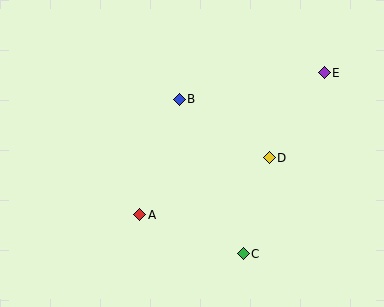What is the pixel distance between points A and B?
The distance between A and B is 122 pixels.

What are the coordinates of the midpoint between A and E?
The midpoint between A and E is at (232, 144).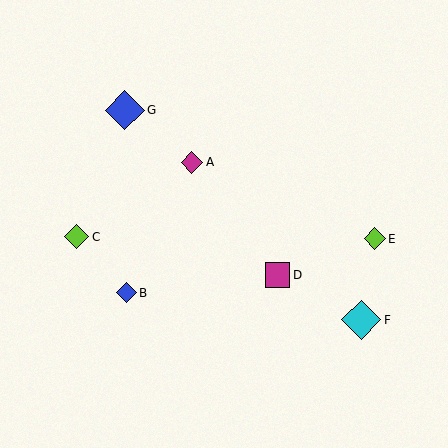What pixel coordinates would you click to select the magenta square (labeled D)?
Click at (278, 275) to select the magenta square D.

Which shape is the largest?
The blue diamond (labeled G) is the largest.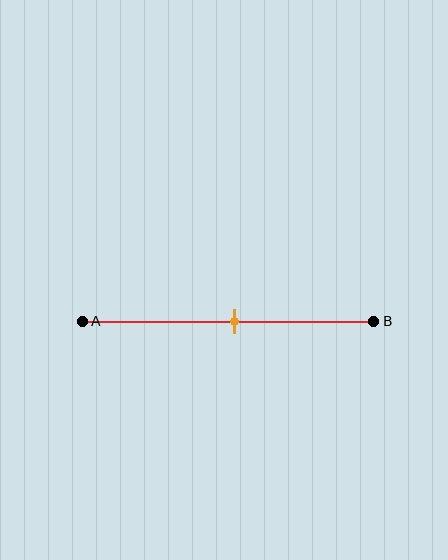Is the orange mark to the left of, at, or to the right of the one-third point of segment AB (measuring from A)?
The orange mark is to the right of the one-third point of segment AB.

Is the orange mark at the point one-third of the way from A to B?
No, the mark is at about 50% from A, not at the 33% one-third point.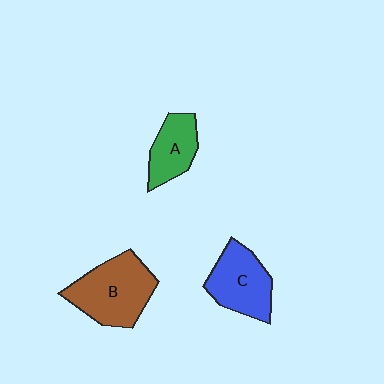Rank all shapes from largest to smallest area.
From largest to smallest: B (brown), C (blue), A (green).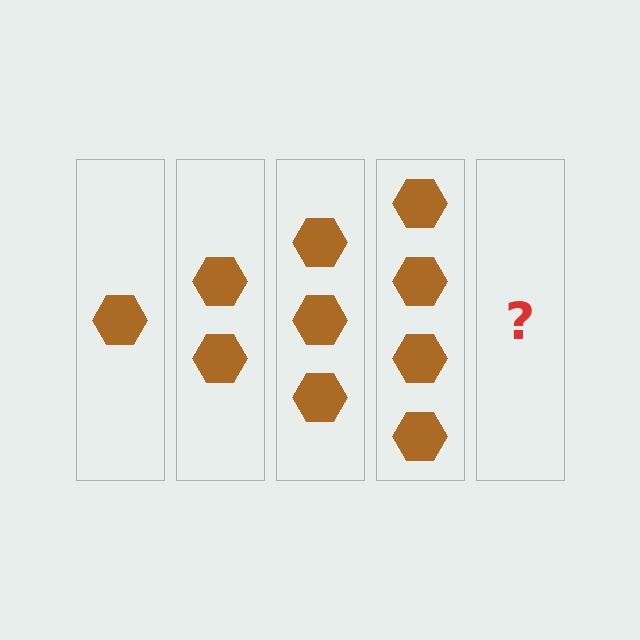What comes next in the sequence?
The next element should be 5 hexagons.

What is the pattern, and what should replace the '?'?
The pattern is that each step adds one more hexagon. The '?' should be 5 hexagons.